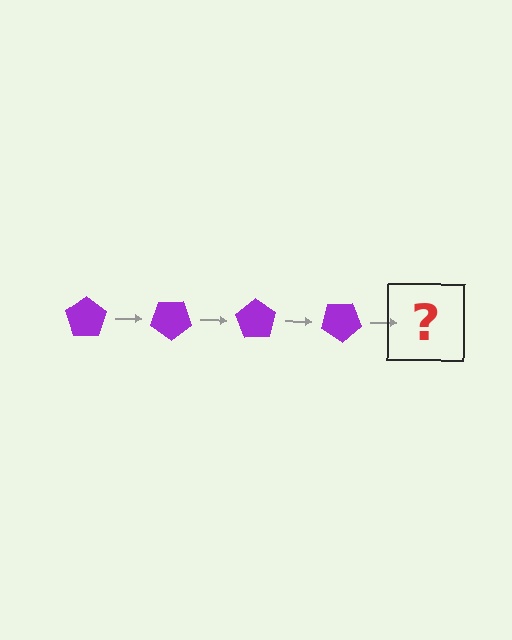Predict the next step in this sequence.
The next step is a purple pentagon rotated 140 degrees.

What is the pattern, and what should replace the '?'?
The pattern is that the pentagon rotates 35 degrees each step. The '?' should be a purple pentagon rotated 140 degrees.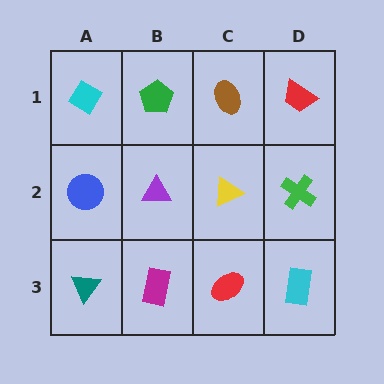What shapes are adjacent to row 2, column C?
A brown ellipse (row 1, column C), a red ellipse (row 3, column C), a purple triangle (row 2, column B), a green cross (row 2, column D).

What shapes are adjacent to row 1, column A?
A blue circle (row 2, column A), a green pentagon (row 1, column B).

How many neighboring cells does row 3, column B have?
3.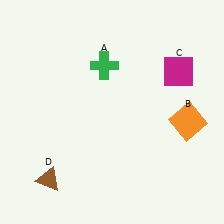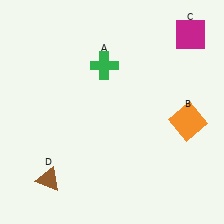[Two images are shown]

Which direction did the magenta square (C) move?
The magenta square (C) moved up.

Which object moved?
The magenta square (C) moved up.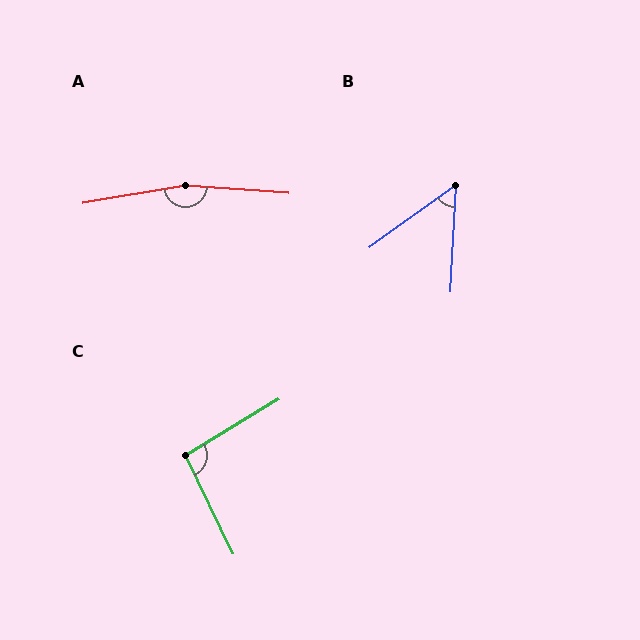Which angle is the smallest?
B, at approximately 51 degrees.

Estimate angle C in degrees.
Approximately 95 degrees.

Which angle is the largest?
A, at approximately 166 degrees.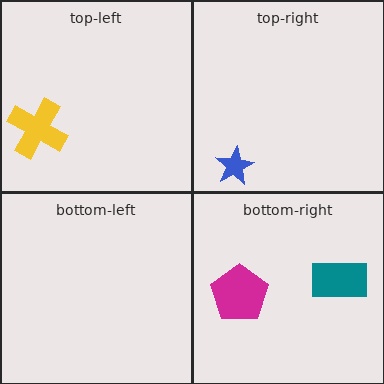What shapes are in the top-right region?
The blue star.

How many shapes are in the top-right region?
1.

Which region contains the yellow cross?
The top-left region.